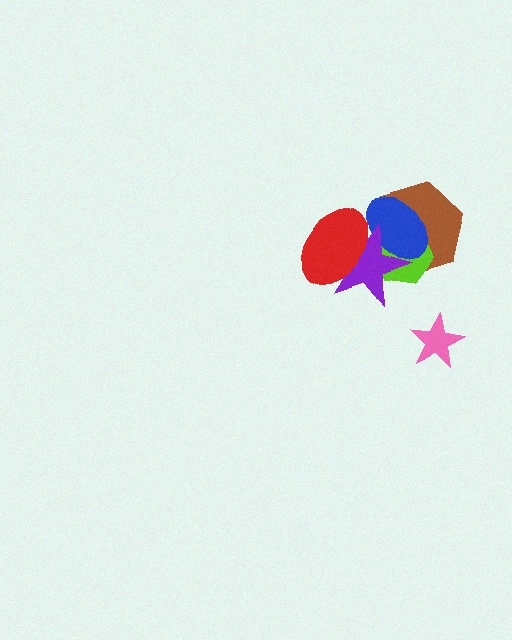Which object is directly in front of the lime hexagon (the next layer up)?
The blue ellipse is directly in front of the lime hexagon.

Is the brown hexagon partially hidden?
Yes, it is partially covered by another shape.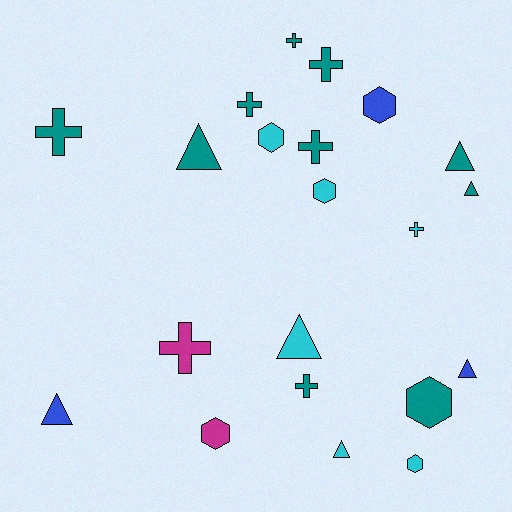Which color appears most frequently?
Teal, with 10 objects.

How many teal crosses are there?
There are 6 teal crosses.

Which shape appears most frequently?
Cross, with 8 objects.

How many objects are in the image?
There are 21 objects.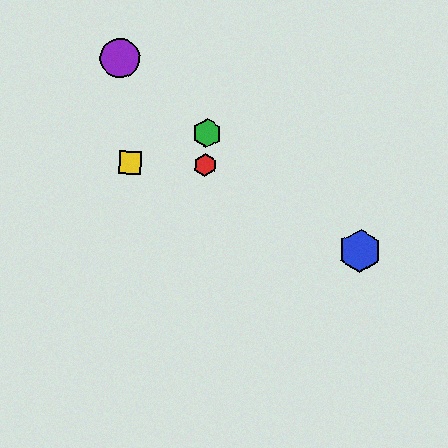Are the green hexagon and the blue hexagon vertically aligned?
No, the green hexagon is at x≈207 and the blue hexagon is at x≈360.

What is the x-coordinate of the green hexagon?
The green hexagon is at x≈207.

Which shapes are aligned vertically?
The red hexagon, the green hexagon are aligned vertically.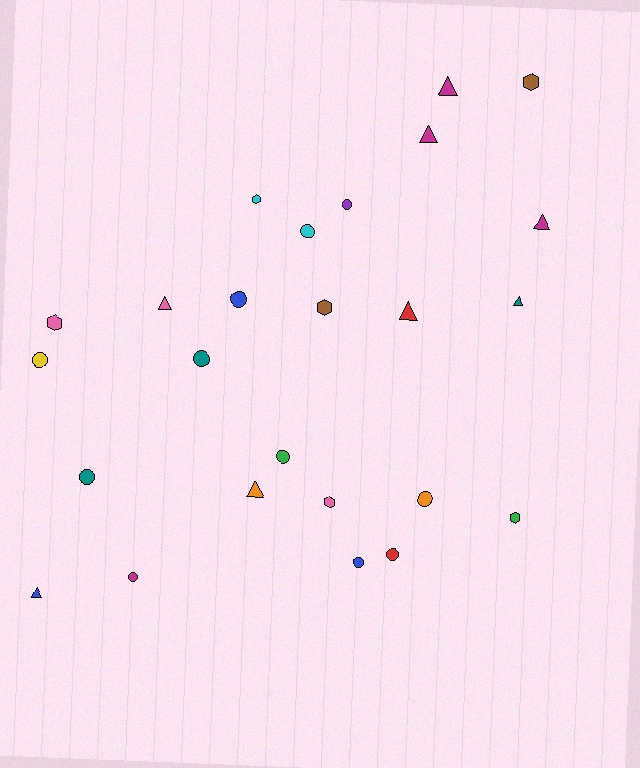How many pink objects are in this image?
There are 3 pink objects.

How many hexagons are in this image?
There are 6 hexagons.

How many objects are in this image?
There are 25 objects.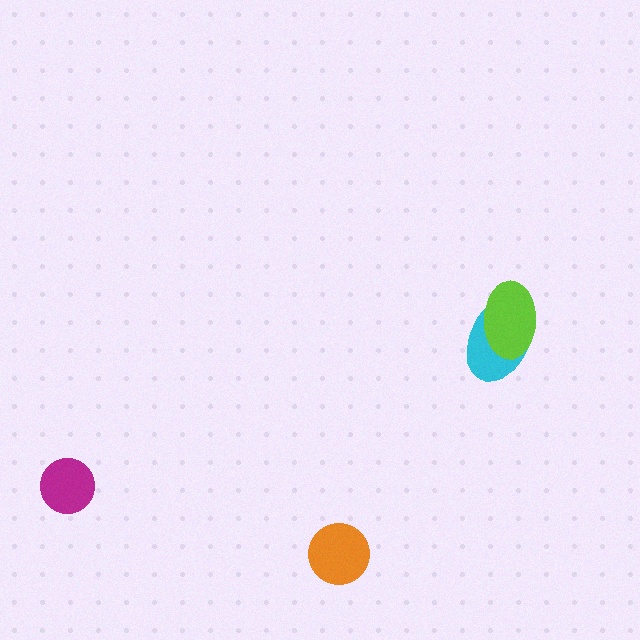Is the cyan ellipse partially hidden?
Yes, it is partially covered by another shape.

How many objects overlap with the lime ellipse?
1 object overlaps with the lime ellipse.